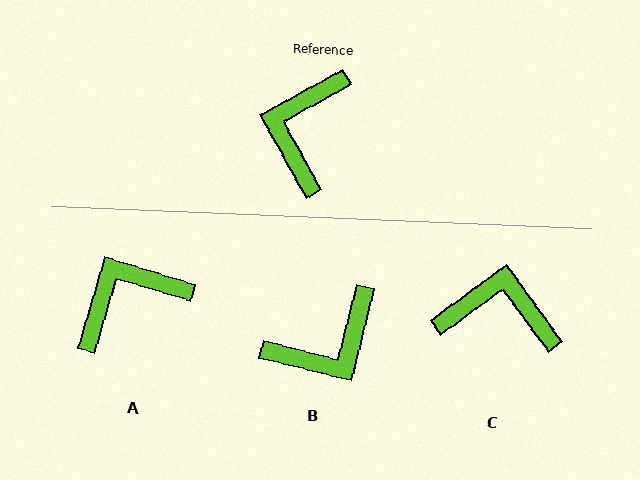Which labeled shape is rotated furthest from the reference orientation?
B, about 137 degrees away.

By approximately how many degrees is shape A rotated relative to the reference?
Approximately 46 degrees clockwise.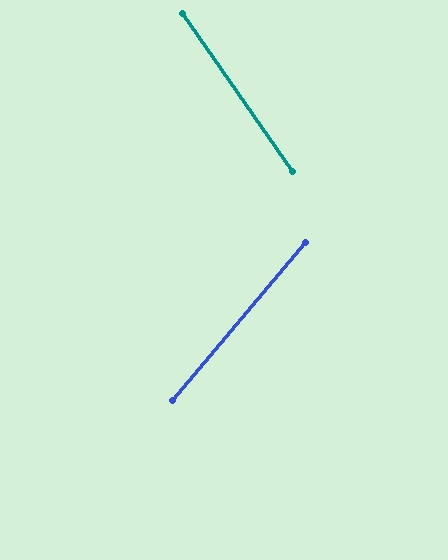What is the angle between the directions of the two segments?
Approximately 75 degrees.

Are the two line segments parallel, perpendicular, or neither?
Neither parallel nor perpendicular — they differ by about 75°.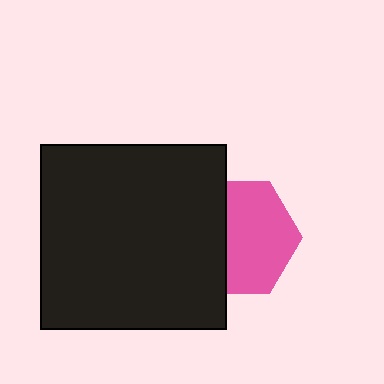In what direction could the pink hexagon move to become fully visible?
The pink hexagon could move right. That would shift it out from behind the black square entirely.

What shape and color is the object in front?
The object in front is a black square.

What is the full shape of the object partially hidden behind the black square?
The partially hidden object is a pink hexagon.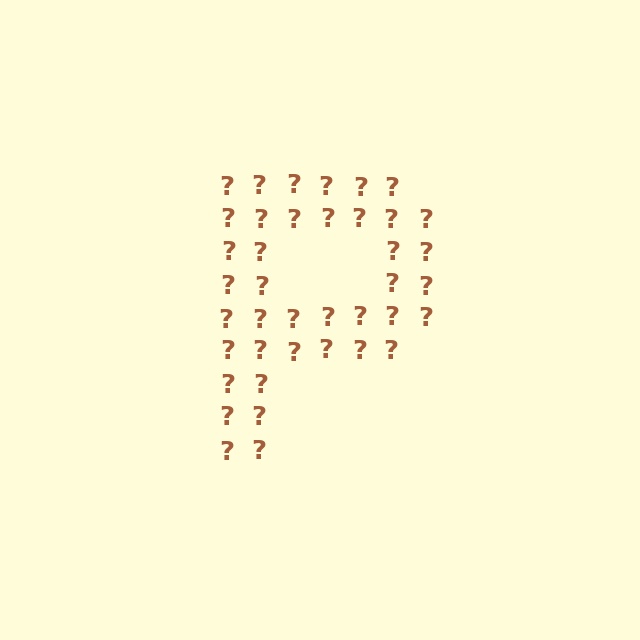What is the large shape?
The large shape is the letter P.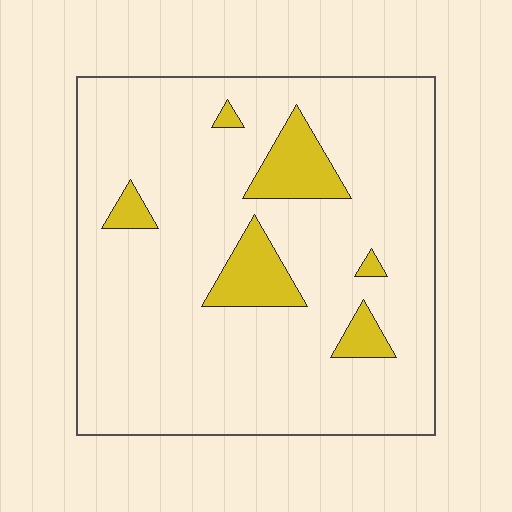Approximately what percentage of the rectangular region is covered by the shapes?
Approximately 10%.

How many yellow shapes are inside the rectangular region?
6.